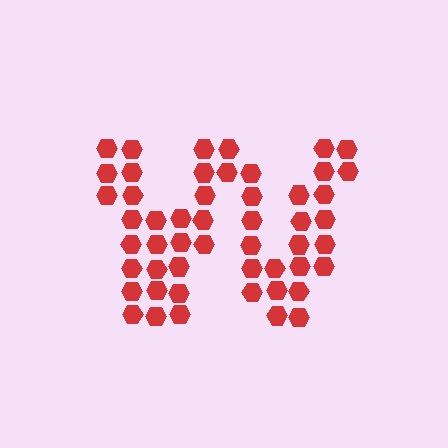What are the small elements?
The small elements are hexagons.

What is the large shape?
The large shape is the letter W.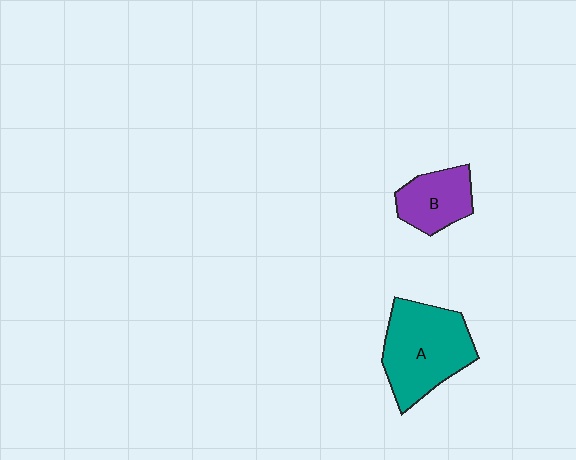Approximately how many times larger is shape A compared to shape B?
Approximately 1.8 times.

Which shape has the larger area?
Shape A (teal).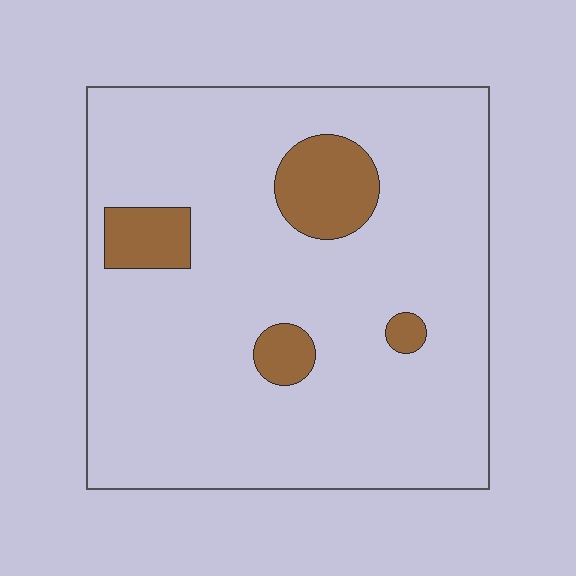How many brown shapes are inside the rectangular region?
4.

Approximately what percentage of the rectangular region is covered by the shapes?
Approximately 10%.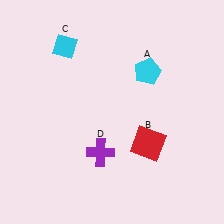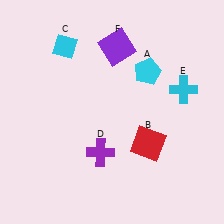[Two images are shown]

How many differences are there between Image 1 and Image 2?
There are 2 differences between the two images.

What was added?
A cyan cross (E), a purple square (F) were added in Image 2.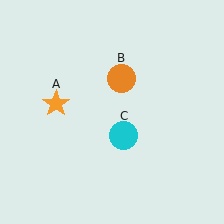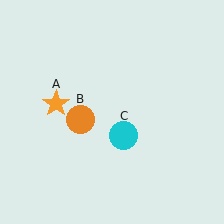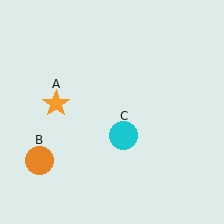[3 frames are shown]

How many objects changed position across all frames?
1 object changed position: orange circle (object B).